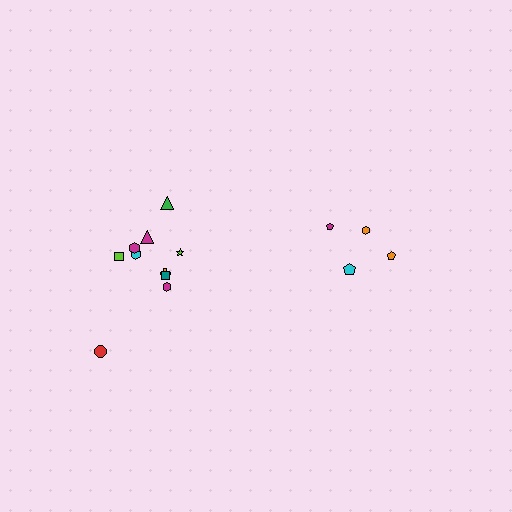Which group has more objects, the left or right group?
The left group.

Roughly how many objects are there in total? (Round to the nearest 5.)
Roughly 15 objects in total.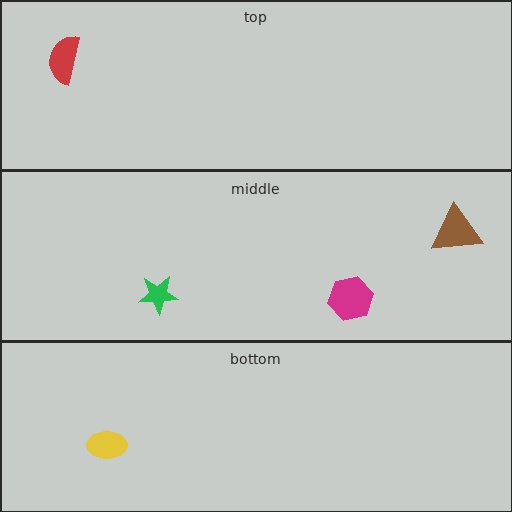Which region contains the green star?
The middle region.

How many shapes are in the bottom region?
1.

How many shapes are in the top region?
1.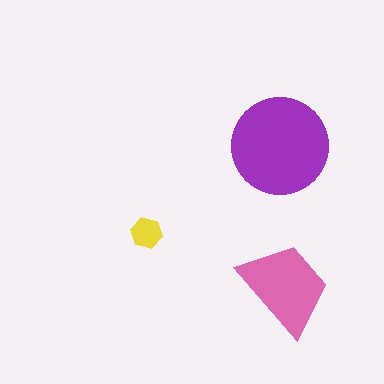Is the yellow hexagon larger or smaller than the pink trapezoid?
Smaller.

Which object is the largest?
The purple circle.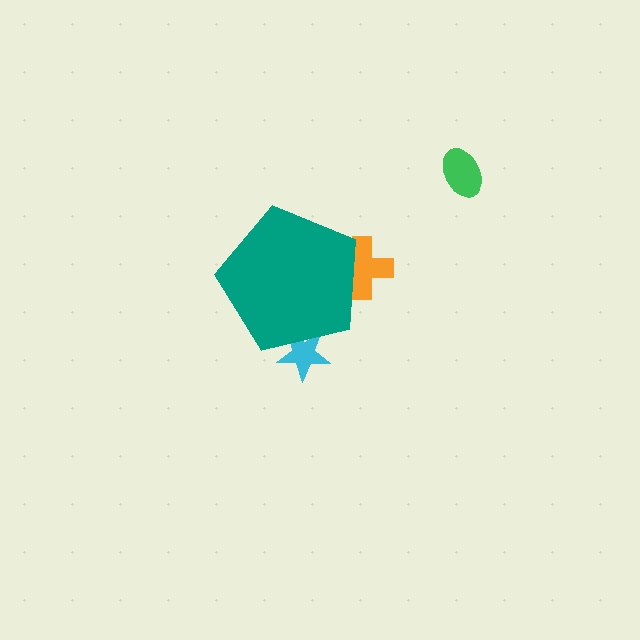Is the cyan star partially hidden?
Yes, the cyan star is partially hidden behind the teal pentagon.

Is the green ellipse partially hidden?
No, the green ellipse is fully visible.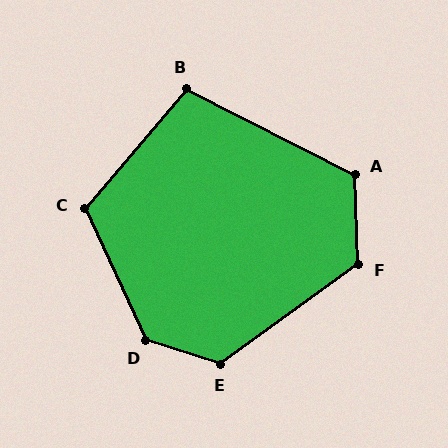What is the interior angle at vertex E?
Approximately 126 degrees (obtuse).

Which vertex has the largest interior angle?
D, at approximately 133 degrees.